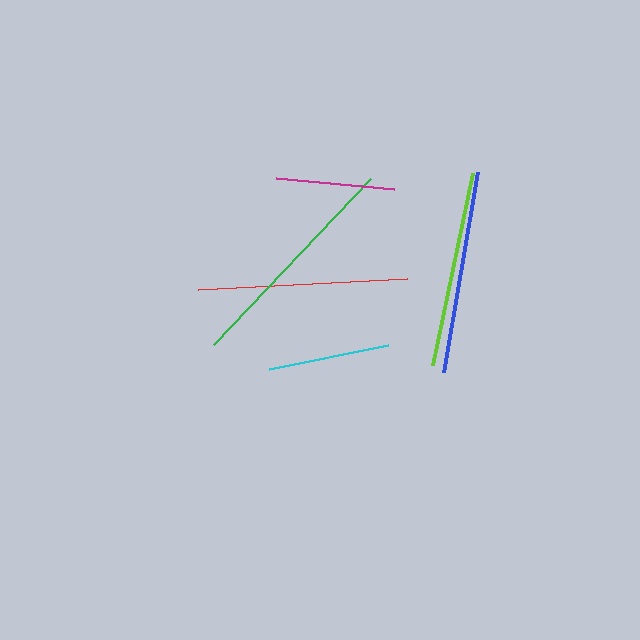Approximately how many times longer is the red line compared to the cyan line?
The red line is approximately 1.7 times the length of the cyan line.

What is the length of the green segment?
The green segment is approximately 228 pixels long.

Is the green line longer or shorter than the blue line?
The green line is longer than the blue line.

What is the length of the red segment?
The red segment is approximately 210 pixels long.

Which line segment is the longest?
The green line is the longest at approximately 228 pixels.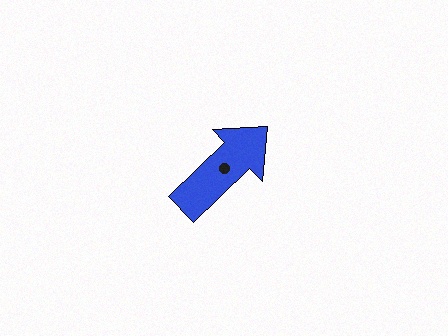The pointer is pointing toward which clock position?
Roughly 2 o'clock.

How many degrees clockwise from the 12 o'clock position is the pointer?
Approximately 46 degrees.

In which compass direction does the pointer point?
Northeast.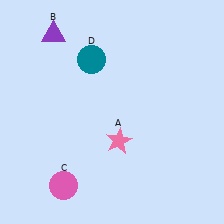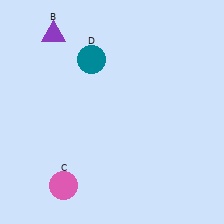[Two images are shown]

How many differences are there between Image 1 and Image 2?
There is 1 difference between the two images.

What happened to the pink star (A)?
The pink star (A) was removed in Image 2. It was in the bottom-right area of Image 1.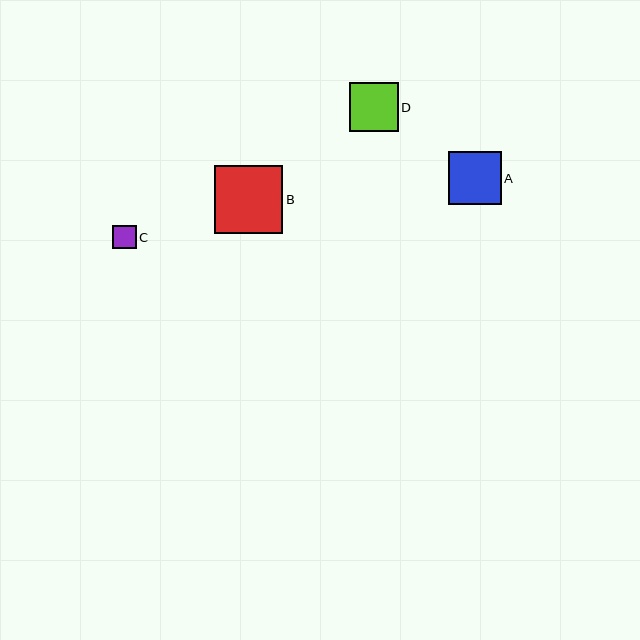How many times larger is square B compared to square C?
Square B is approximately 2.9 times the size of square C.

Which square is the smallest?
Square C is the smallest with a size of approximately 24 pixels.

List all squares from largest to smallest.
From largest to smallest: B, A, D, C.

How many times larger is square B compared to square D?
Square B is approximately 1.4 times the size of square D.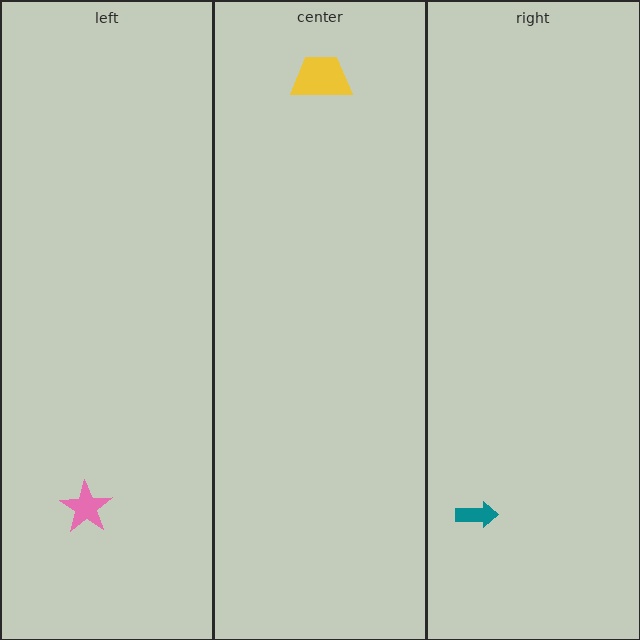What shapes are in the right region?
The teal arrow.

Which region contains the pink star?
The left region.